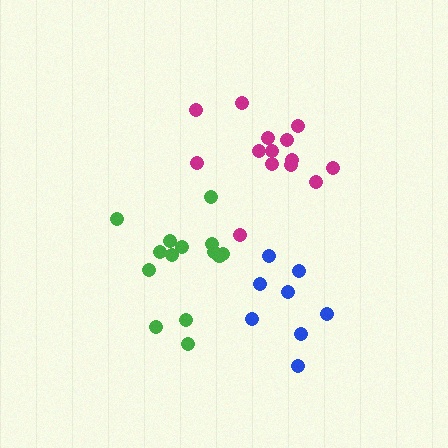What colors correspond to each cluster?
The clusters are colored: magenta, blue, green.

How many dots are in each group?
Group 1: 14 dots, Group 2: 8 dots, Group 3: 14 dots (36 total).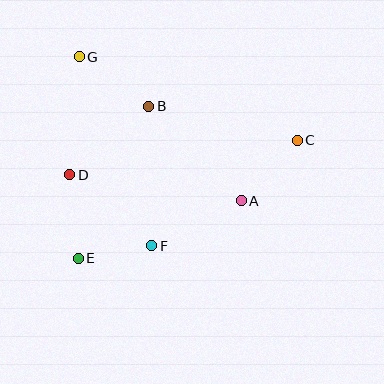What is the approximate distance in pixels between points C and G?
The distance between C and G is approximately 233 pixels.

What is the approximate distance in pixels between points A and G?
The distance between A and G is approximately 217 pixels.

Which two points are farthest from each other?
Points C and E are farthest from each other.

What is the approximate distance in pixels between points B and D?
The distance between B and D is approximately 104 pixels.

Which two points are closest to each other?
Points E and F are closest to each other.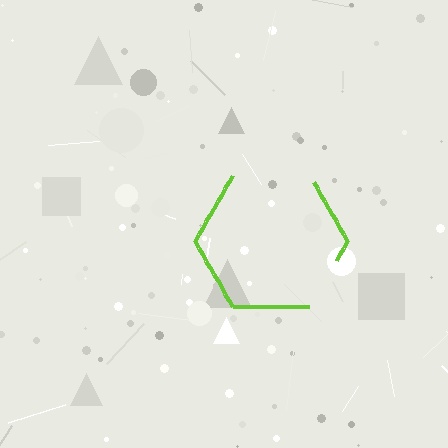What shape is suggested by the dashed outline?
The dashed outline suggests a hexagon.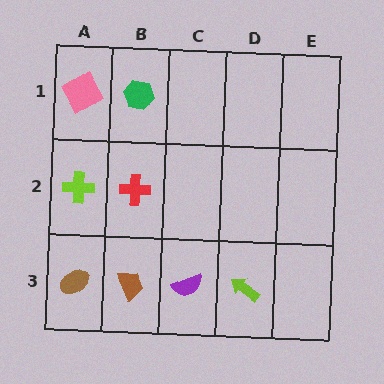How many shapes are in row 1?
2 shapes.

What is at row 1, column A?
A pink diamond.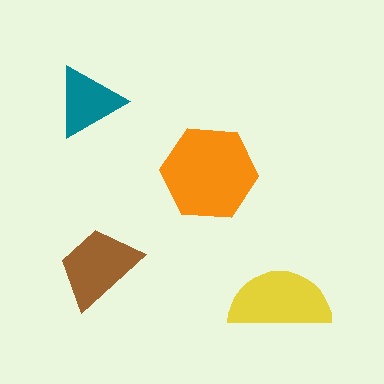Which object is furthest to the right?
The yellow semicircle is rightmost.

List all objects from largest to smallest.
The orange hexagon, the yellow semicircle, the brown trapezoid, the teal triangle.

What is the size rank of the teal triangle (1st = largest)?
4th.